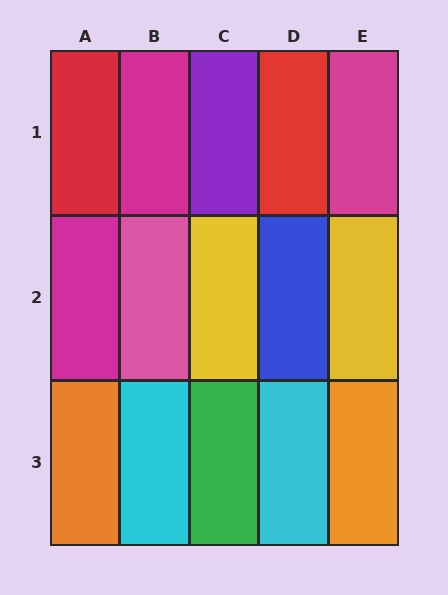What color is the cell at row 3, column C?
Green.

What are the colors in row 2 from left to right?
Magenta, pink, yellow, blue, yellow.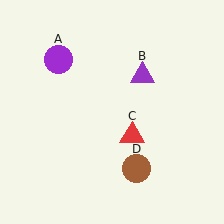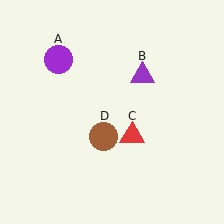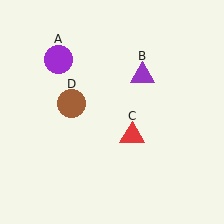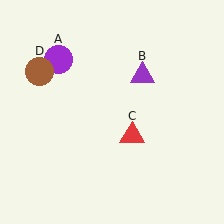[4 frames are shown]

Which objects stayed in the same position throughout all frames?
Purple circle (object A) and purple triangle (object B) and red triangle (object C) remained stationary.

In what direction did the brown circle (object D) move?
The brown circle (object D) moved up and to the left.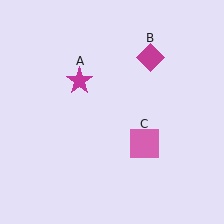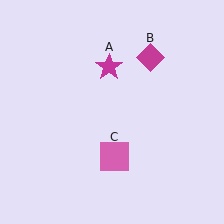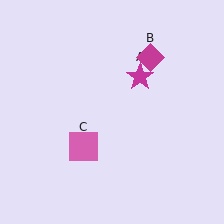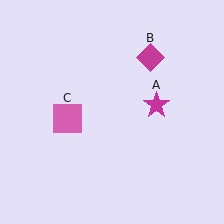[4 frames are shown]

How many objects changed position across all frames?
2 objects changed position: magenta star (object A), pink square (object C).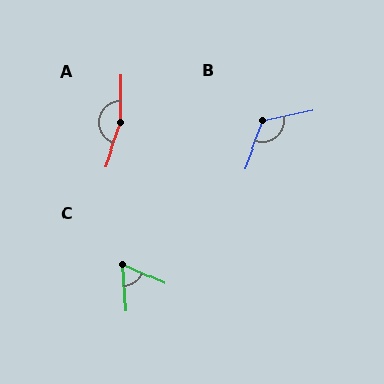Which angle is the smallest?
C, at approximately 61 degrees.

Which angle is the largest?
A, at approximately 162 degrees.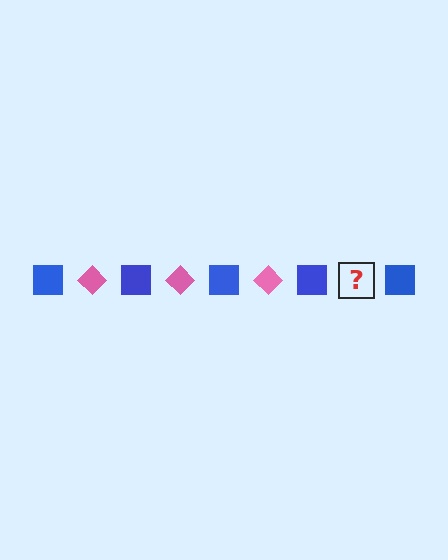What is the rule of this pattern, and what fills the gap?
The rule is that the pattern alternates between blue square and pink diamond. The gap should be filled with a pink diamond.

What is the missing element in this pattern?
The missing element is a pink diamond.